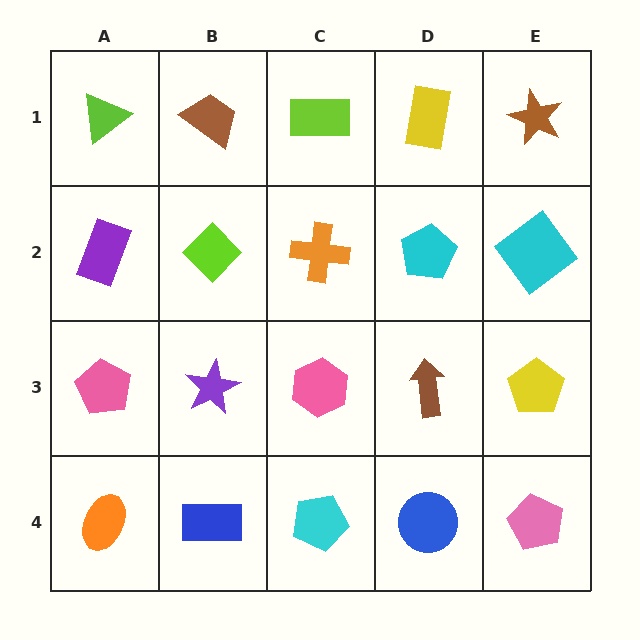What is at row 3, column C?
A pink hexagon.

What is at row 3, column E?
A yellow pentagon.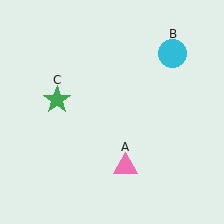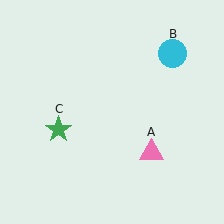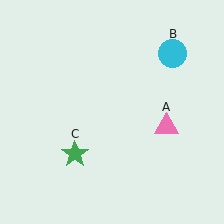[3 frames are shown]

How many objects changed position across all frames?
2 objects changed position: pink triangle (object A), green star (object C).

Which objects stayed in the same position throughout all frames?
Cyan circle (object B) remained stationary.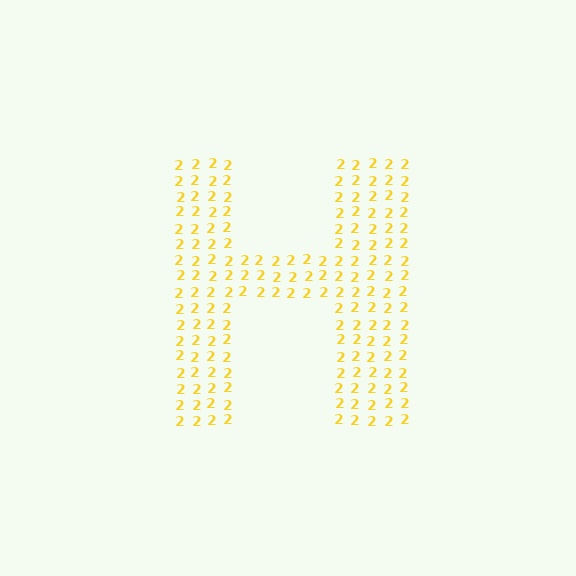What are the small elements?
The small elements are digit 2's.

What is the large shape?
The large shape is the letter H.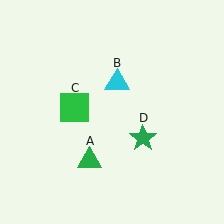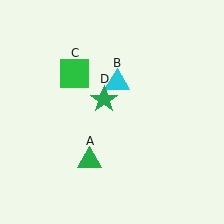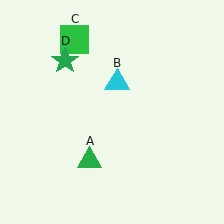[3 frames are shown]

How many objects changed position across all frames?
2 objects changed position: green square (object C), green star (object D).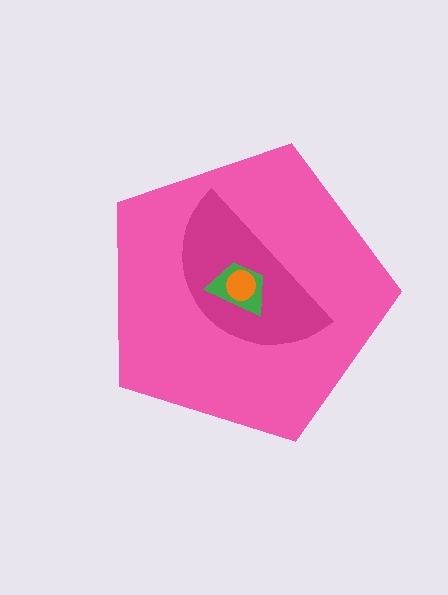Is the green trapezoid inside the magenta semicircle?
Yes.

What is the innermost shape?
The orange circle.